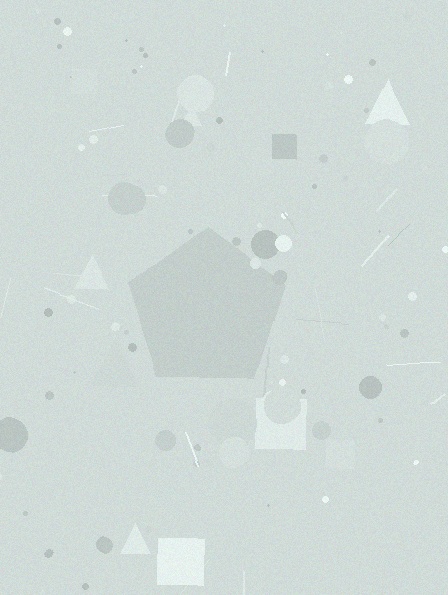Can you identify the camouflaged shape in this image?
The camouflaged shape is a pentagon.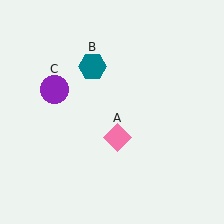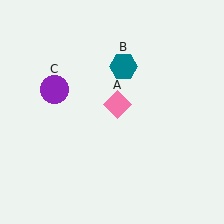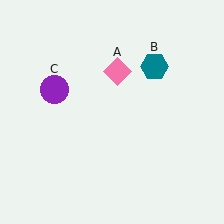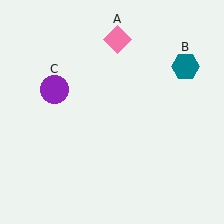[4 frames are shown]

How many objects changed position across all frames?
2 objects changed position: pink diamond (object A), teal hexagon (object B).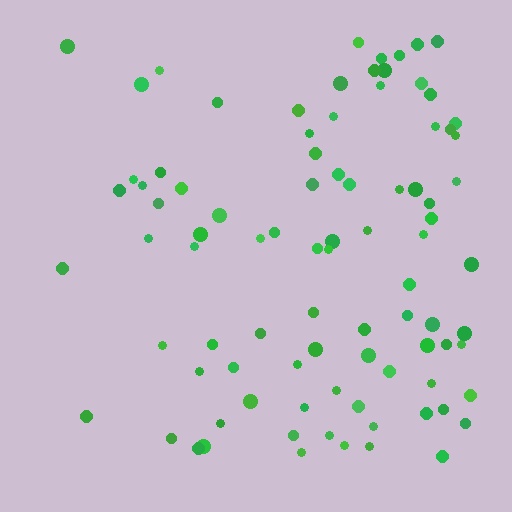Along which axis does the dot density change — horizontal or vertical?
Horizontal.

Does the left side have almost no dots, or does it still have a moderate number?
Still a moderate number, just noticeably fewer than the right.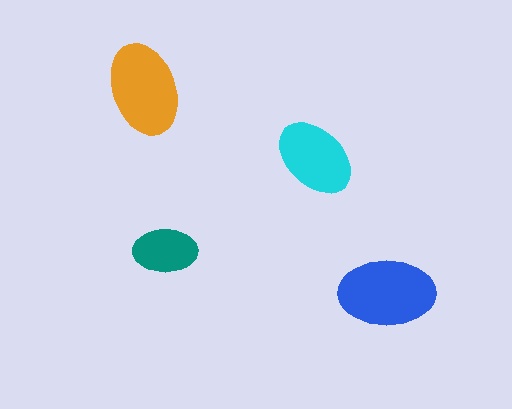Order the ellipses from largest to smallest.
the blue one, the orange one, the cyan one, the teal one.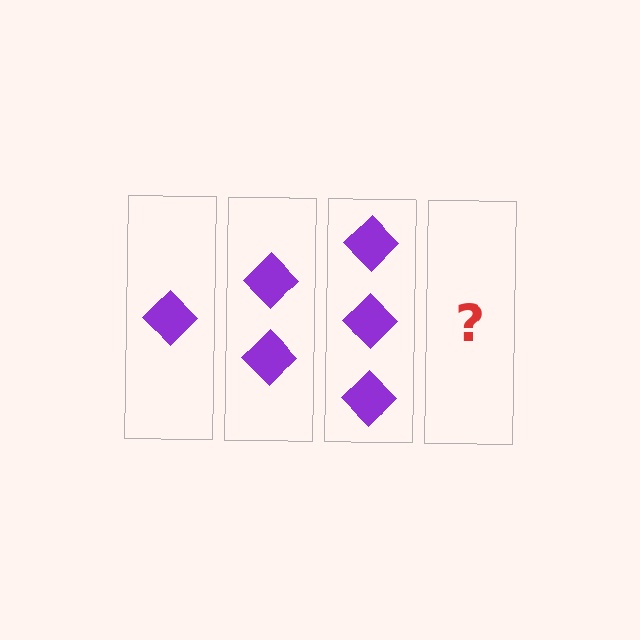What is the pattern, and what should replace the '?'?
The pattern is that each step adds one more diamond. The '?' should be 4 diamonds.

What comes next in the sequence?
The next element should be 4 diamonds.